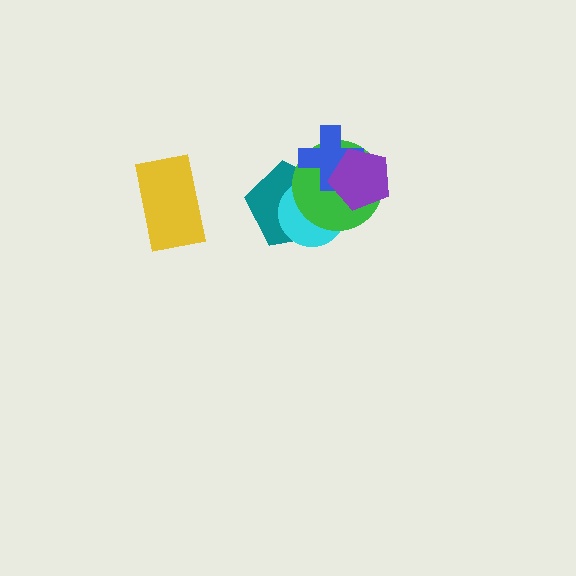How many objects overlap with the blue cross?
4 objects overlap with the blue cross.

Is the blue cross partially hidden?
Yes, it is partially covered by another shape.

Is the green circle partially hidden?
Yes, it is partially covered by another shape.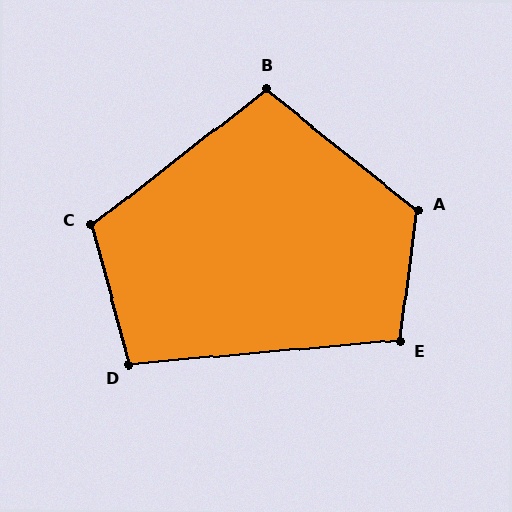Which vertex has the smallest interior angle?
D, at approximately 100 degrees.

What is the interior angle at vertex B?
Approximately 103 degrees (obtuse).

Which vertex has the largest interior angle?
A, at approximately 121 degrees.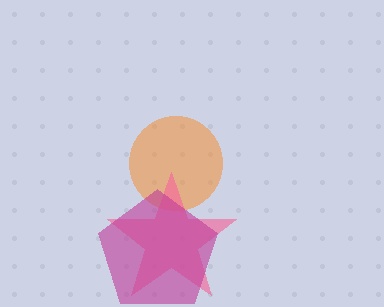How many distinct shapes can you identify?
There are 3 distinct shapes: an orange circle, a pink star, a magenta pentagon.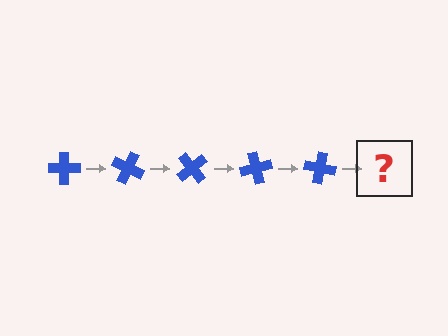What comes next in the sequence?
The next element should be a blue cross rotated 125 degrees.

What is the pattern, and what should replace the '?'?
The pattern is that the cross rotates 25 degrees each step. The '?' should be a blue cross rotated 125 degrees.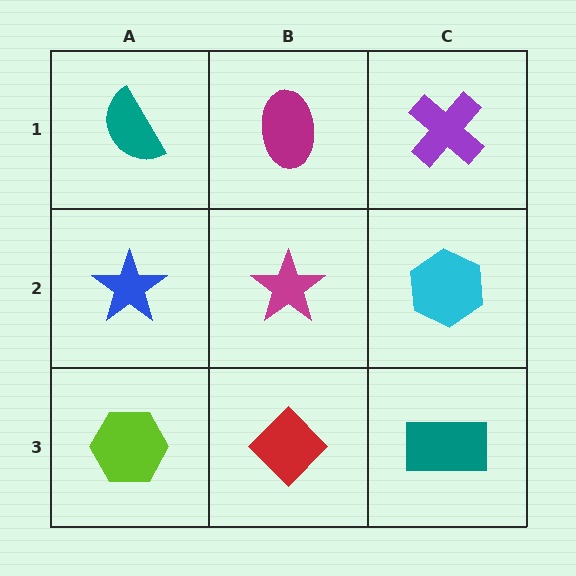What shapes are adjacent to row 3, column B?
A magenta star (row 2, column B), a lime hexagon (row 3, column A), a teal rectangle (row 3, column C).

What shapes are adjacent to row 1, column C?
A cyan hexagon (row 2, column C), a magenta ellipse (row 1, column B).